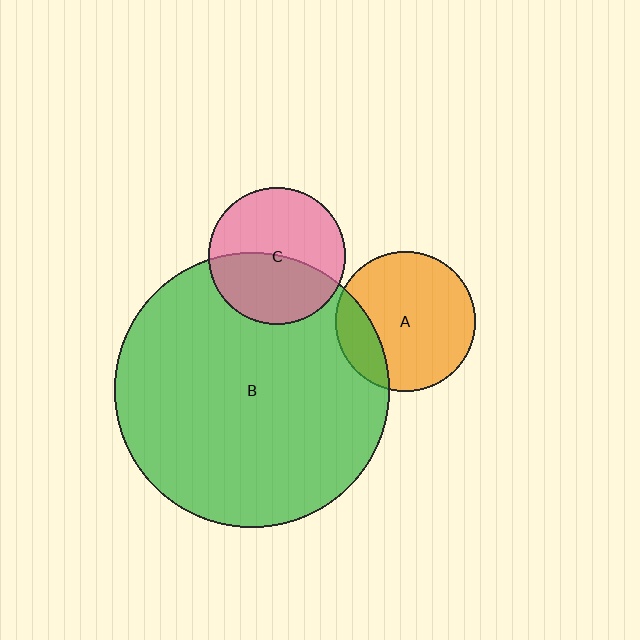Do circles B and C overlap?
Yes.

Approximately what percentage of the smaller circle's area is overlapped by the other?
Approximately 45%.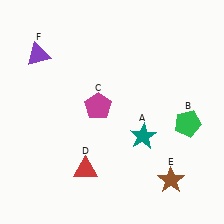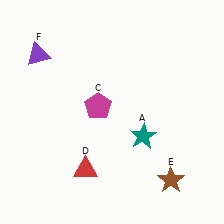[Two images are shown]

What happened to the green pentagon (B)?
The green pentagon (B) was removed in Image 2. It was in the bottom-right area of Image 1.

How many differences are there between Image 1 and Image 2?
There is 1 difference between the two images.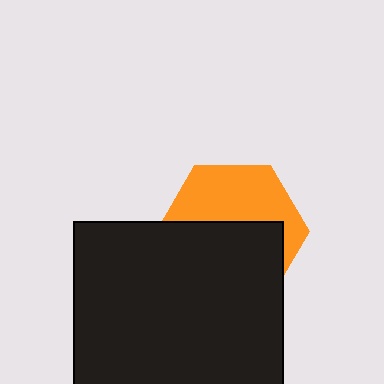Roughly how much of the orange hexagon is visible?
About half of it is visible (roughly 46%).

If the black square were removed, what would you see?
You would see the complete orange hexagon.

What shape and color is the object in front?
The object in front is a black square.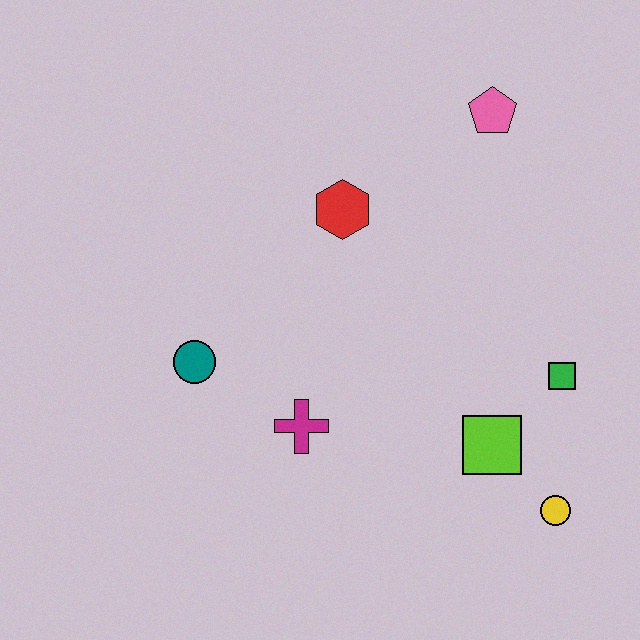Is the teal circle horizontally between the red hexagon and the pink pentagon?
No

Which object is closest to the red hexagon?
The pink pentagon is closest to the red hexagon.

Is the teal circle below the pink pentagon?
Yes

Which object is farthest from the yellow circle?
The pink pentagon is farthest from the yellow circle.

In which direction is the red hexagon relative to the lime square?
The red hexagon is above the lime square.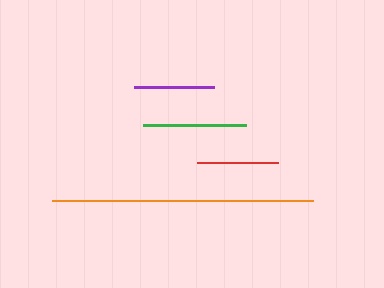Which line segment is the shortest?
The purple line is the shortest at approximately 80 pixels.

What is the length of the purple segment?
The purple segment is approximately 80 pixels long.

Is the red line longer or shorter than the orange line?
The orange line is longer than the red line.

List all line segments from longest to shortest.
From longest to shortest: orange, green, red, purple.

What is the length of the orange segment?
The orange segment is approximately 261 pixels long.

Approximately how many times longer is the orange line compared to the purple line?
The orange line is approximately 3.3 times the length of the purple line.